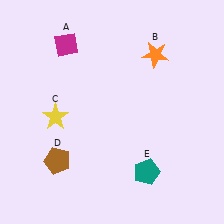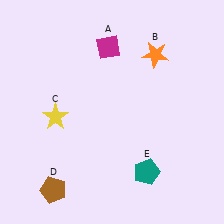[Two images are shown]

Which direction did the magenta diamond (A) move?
The magenta diamond (A) moved right.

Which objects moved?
The objects that moved are: the magenta diamond (A), the brown pentagon (D).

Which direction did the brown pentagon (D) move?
The brown pentagon (D) moved down.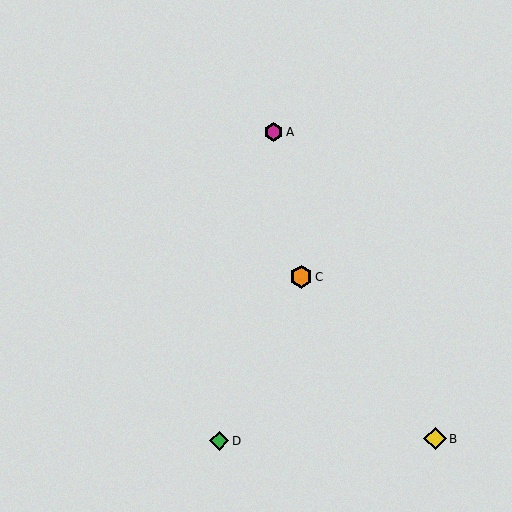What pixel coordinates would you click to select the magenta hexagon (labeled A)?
Click at (273, 132) to select the magenta hexagon A.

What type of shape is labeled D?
Shape D is a green diamond.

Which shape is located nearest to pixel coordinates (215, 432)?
The green diamond (labeled D) at (219, 441) is nearest to that location.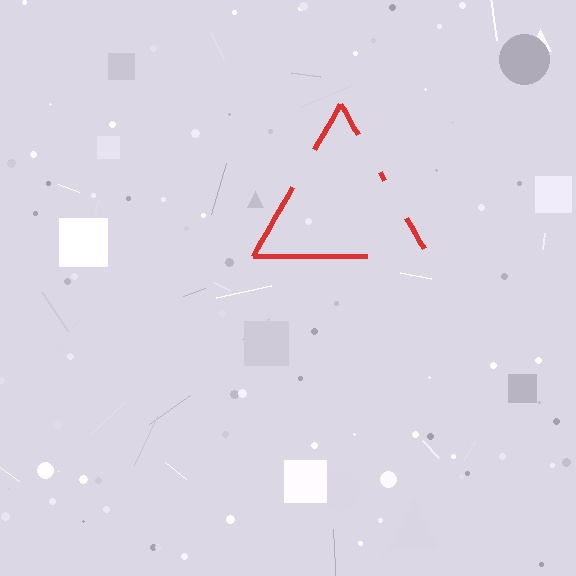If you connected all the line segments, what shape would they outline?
They would outline a triangle.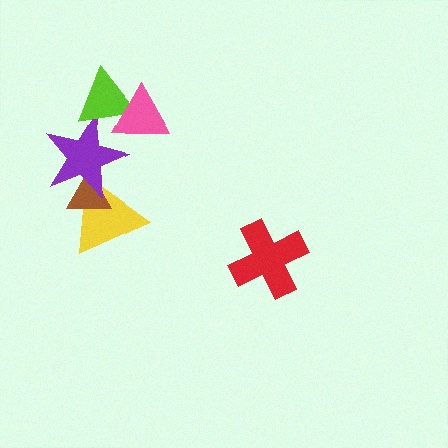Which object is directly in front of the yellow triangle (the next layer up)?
The brown triangle is directly in front of the yellow triangle.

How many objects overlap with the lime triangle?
2 objects overlap with the lime triangle.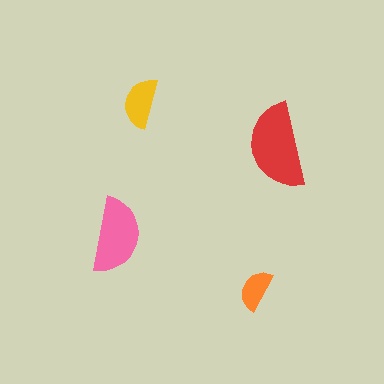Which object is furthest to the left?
The pink semicircle is leftmost.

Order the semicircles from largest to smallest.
the red one, the pink one, the yellow one, the orange one.